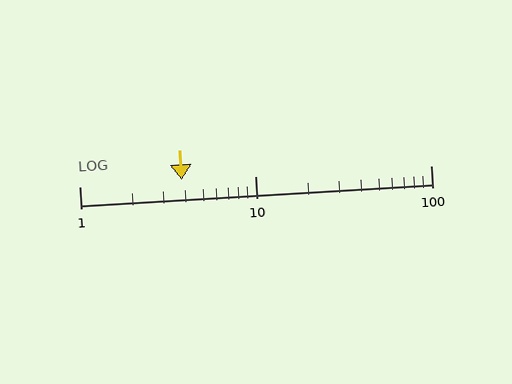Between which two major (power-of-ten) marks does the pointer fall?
The pointer is between 1 and 10.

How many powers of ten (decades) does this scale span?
The scale spans 2 decades, from 1 to 100.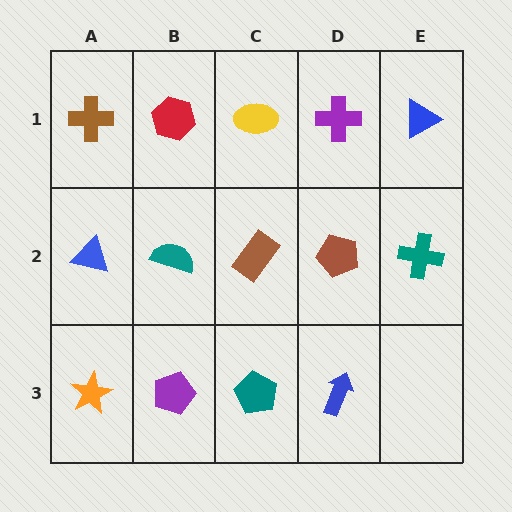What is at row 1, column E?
A blue triangle.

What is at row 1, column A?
A brown cross.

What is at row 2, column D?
A brown pentagon.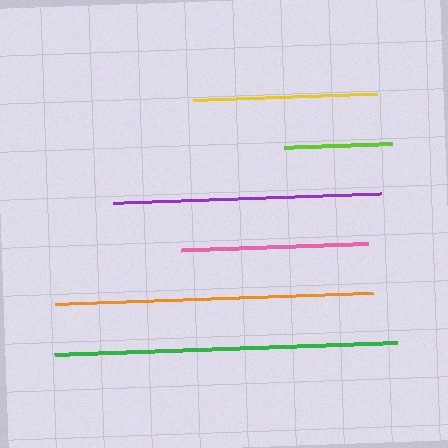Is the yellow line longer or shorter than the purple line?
The purple line is longer than the yellow line.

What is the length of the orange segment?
The orange segment is approximately 318 pixels long.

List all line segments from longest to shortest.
From longest to shortest: green, orange, purple, pink, yellow, lime.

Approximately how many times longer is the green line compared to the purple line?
The green line is approximately 1.3 times the length of the purple line.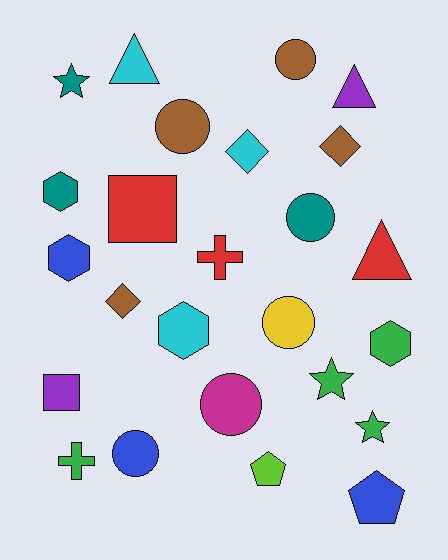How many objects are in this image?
There are 25 objects.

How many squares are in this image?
There are 2 squares.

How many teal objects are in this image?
There are 3 teal objects.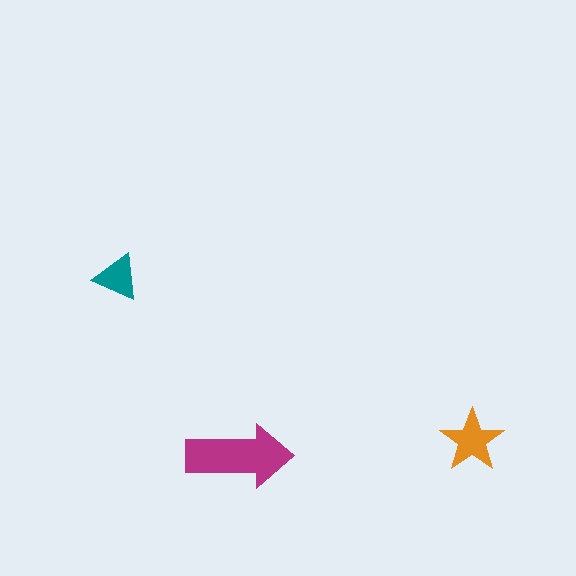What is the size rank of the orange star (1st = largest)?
2nd.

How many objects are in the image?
There are 3 objects in the image.